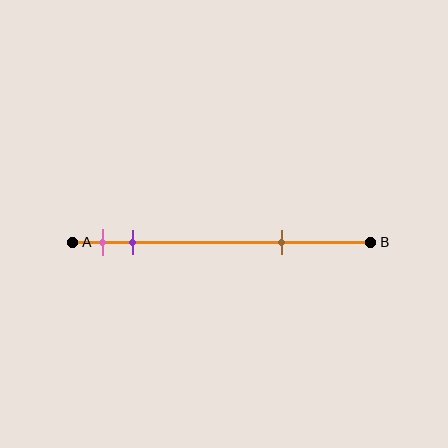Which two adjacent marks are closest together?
The pink and purple marks are the closest adjacent pair.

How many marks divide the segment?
There are 3 marks dividing the segment.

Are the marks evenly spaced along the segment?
No, the marks are not evenly spaced.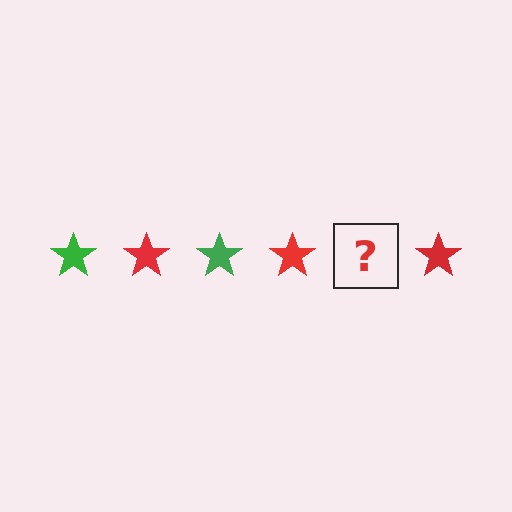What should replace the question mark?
The question mark should be replaced with a green star.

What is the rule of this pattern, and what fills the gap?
The rule is that the pattern cycles through green, red stars. The gap should be filled with a green star.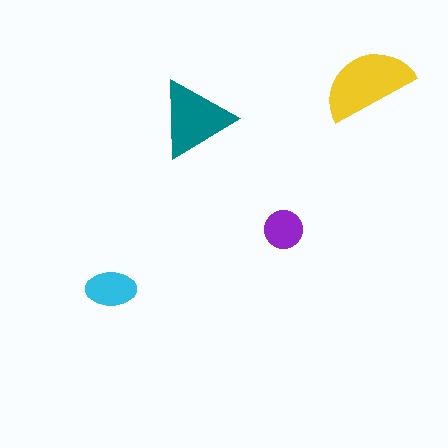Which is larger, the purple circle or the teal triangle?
The teal triangle.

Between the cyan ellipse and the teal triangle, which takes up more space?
The teal triangle.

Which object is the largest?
The yellow semicircle.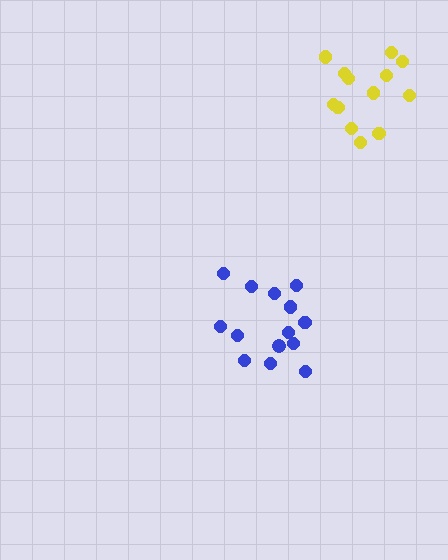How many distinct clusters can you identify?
There are 2 distinct clusters.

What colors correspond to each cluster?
The clusters are colored: yellow, blue.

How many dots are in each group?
Group 1: 13 dots, Group 2: 14 dots (27 total).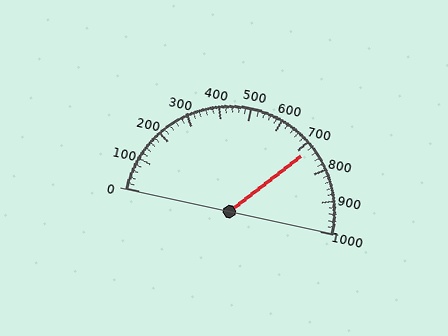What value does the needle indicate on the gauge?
The needle indicates approximately 720.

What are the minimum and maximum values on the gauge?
The gauge ranges from 0 to 1000.